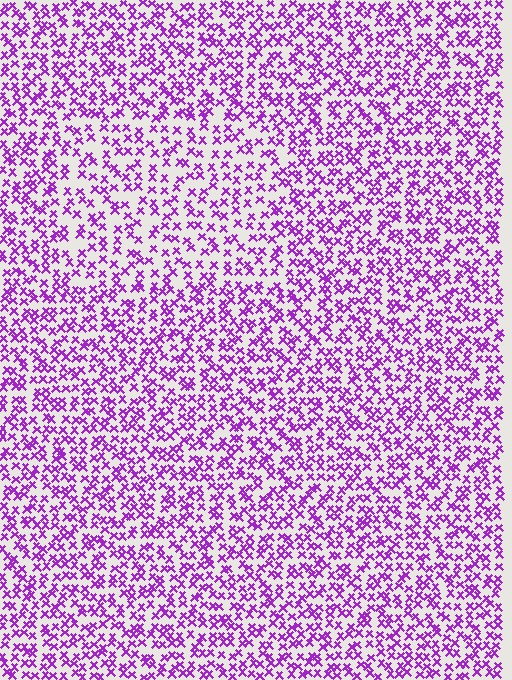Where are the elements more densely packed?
The elements are more densely packed outside the rectangle boundary.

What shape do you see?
I see a rectangle.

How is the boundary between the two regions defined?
The boundary is defined by a change in element density (approximately 1.5x ratio). All elements are the same color, size, and shape.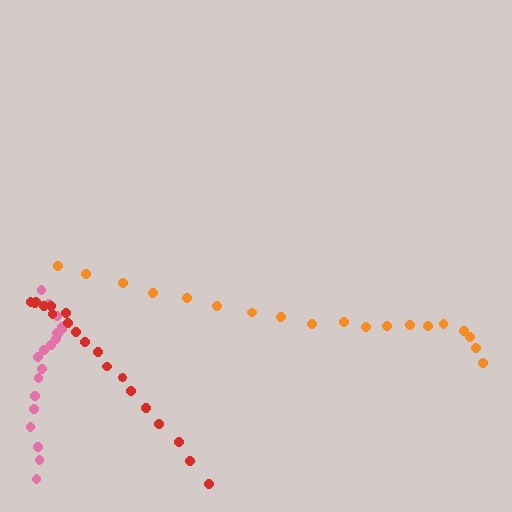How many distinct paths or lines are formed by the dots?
There are 3 distinct paths.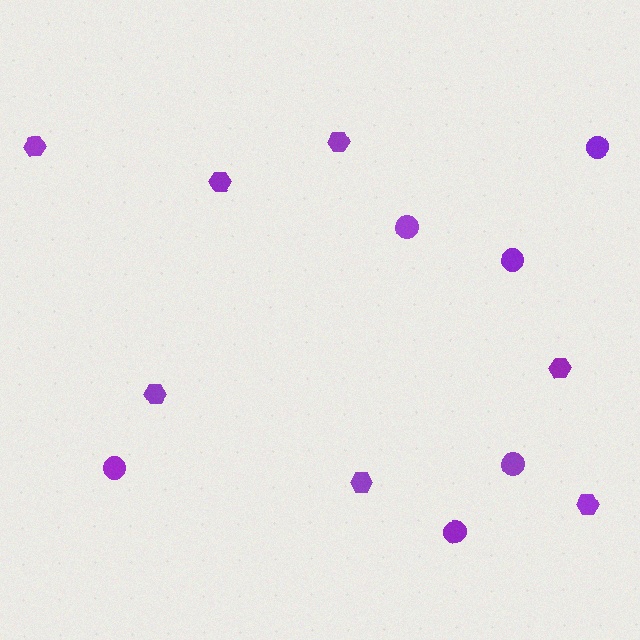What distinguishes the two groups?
There are 2 groups: one group of hexagons (7) and one group of circles (6).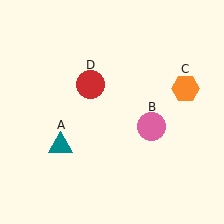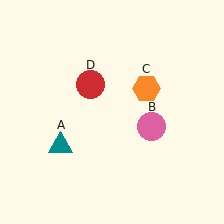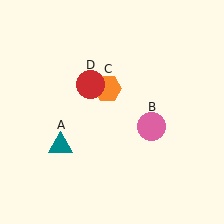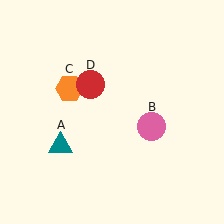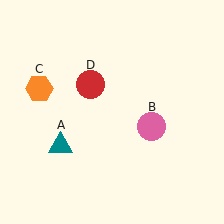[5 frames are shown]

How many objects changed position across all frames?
1 object changed position: orange hexagon (object C).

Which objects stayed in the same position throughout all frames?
Teal triangle (object A) and pink circle (object B) and red circle (object D) remained stationary.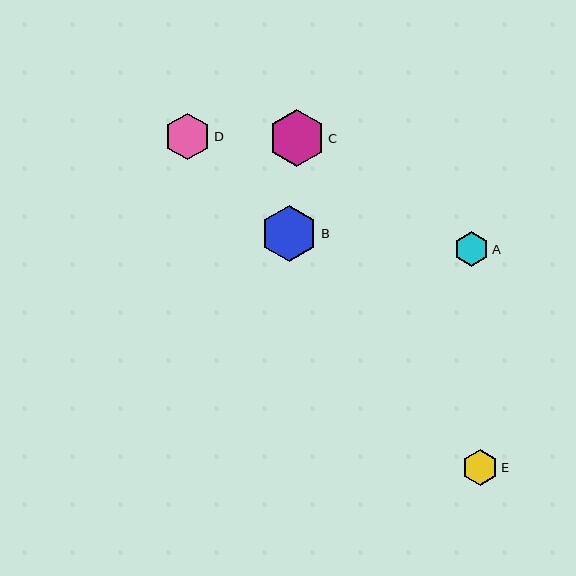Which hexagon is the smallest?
Hexagon A is the smallest with a size of approximately 35 pixels.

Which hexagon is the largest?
Hexagon B is the largest with a size of approximately 57 pixels.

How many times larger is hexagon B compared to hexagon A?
Hexagon B is approximately 1.6 times the size of hexagon A.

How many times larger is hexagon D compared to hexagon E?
Hexagon D is approximately 1.3 times the size of hexagon E.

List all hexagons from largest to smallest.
From largest to smallest: B, C, D, E, A.